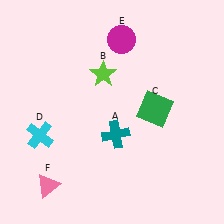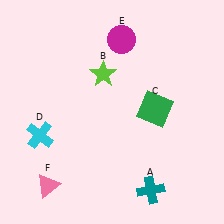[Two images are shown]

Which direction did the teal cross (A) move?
The teal cross (A) moved down.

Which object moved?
The teal cross (A) moved down.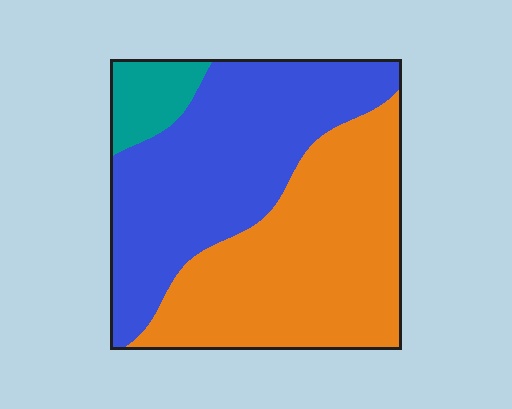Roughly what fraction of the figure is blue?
Blue takes up between a quarter and a half of the figure.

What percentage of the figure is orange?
Orange covers roughly 45% of the figure.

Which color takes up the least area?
Teal, at roughly 10%.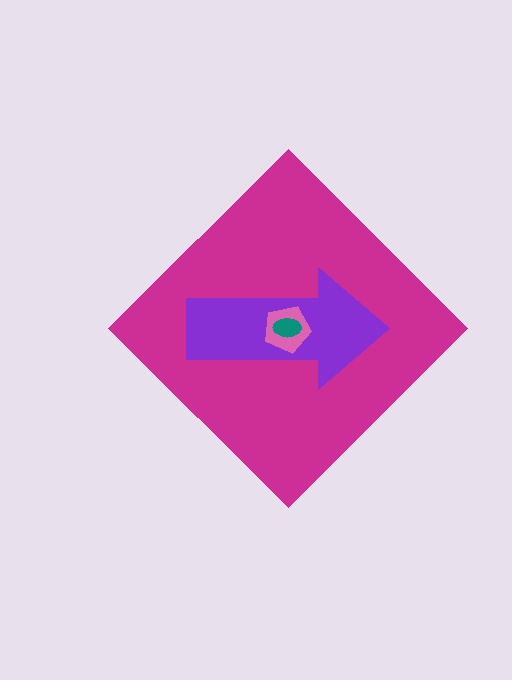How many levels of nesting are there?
4.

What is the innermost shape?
The teal ellipse.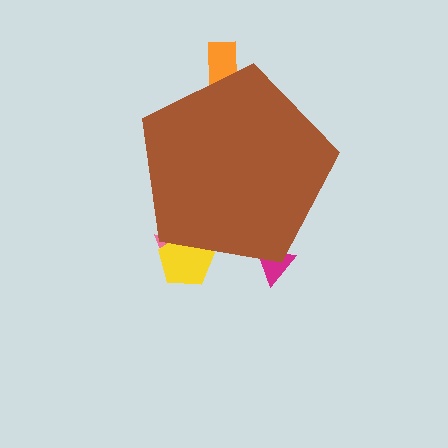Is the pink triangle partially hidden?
Yes, the pink triangle is partially hidden behind the brown pentagon.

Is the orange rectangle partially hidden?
Yes, the orange rectangle is partially hidden behind the brown pentagon.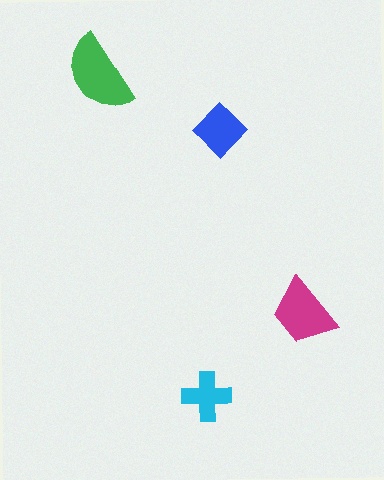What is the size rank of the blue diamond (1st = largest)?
3rd.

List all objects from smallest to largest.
The cyan cross, the blue diamond, the magenta trapezoid, the green semicircle.